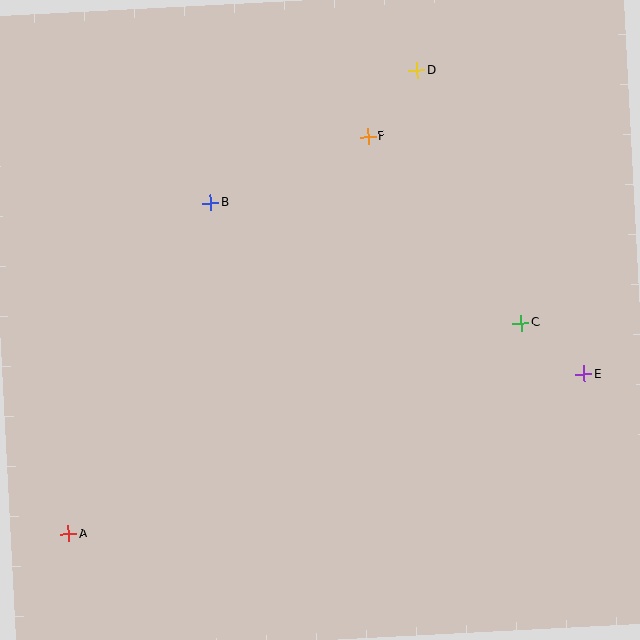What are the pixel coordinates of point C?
Point C is at (521, 323).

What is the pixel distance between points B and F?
The distance between B and F is 170 pixels.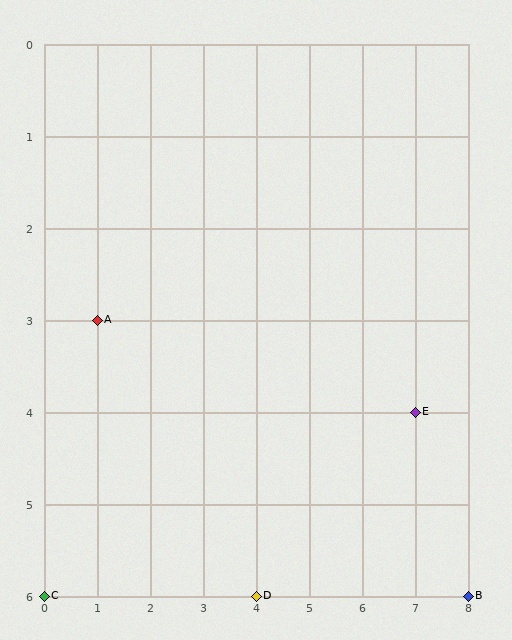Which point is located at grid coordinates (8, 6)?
Point B is at (8, 6).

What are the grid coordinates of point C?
Point C is at grid coordinates (0, 6).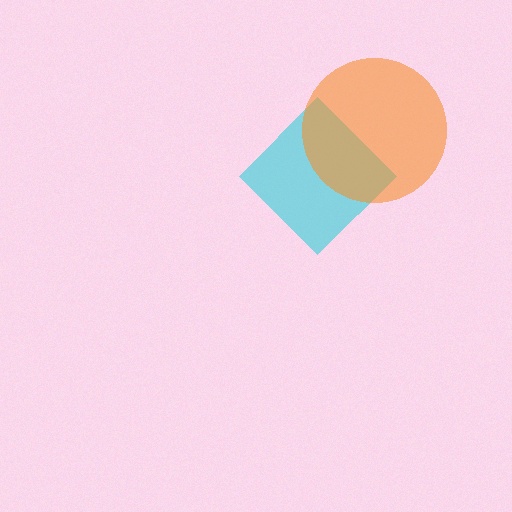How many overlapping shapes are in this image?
There are 2 overlapping shapes in the image.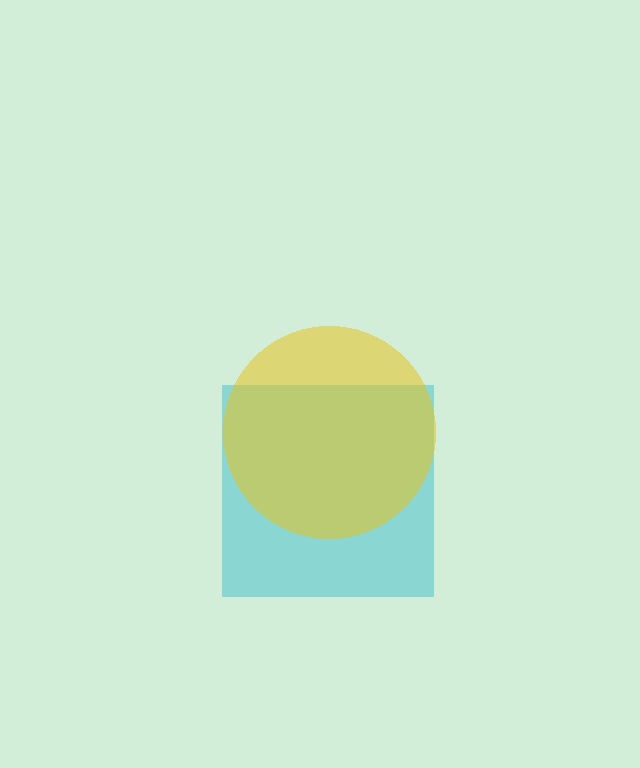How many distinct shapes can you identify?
There are 2 distinct shapes: a cyan square, a yellow circle.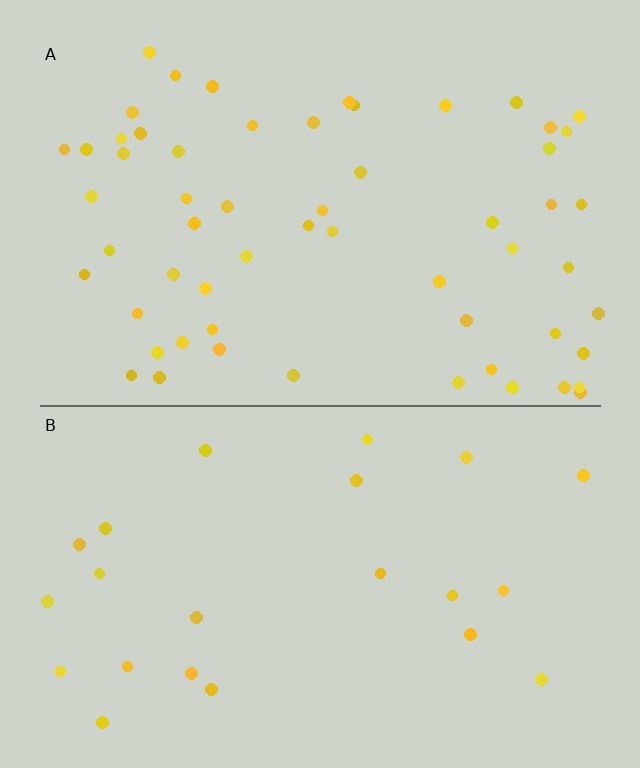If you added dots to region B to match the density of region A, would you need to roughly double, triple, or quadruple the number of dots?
Approximately triple.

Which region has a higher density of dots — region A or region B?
A (the top).